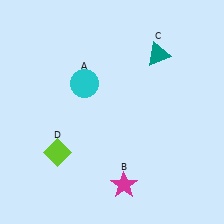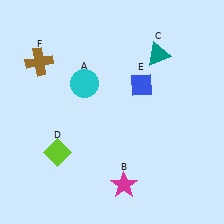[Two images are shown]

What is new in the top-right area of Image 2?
A blue diamond (E) was added in the top-right area of Image 2.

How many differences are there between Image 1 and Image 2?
There are 2 differences between the two images.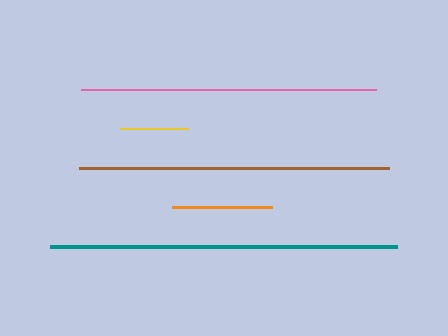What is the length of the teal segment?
The teal segment is approximately 348 pixels long.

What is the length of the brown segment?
The brown segment is approximately 310 pixels long.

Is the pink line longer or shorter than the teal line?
The teal line is longer than the pink line.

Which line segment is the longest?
The teal line is the longest at approximately 348 pixels.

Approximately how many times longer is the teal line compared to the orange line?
The teal line is approximately 3.5 times the length of the orange line.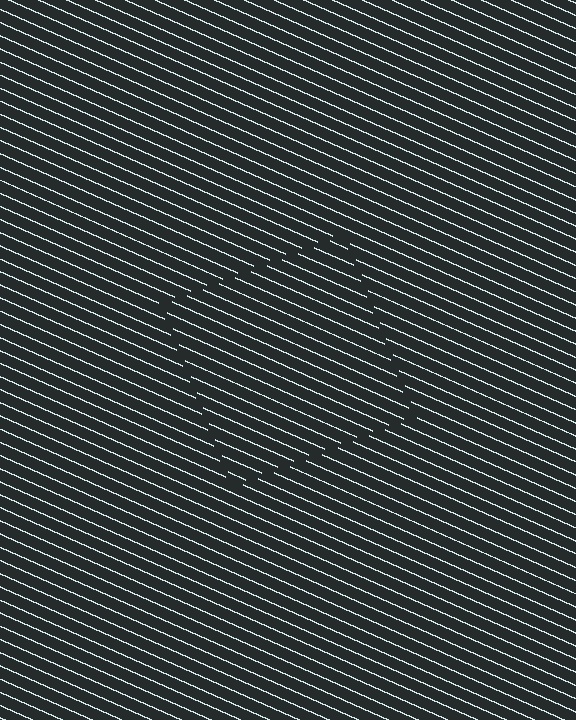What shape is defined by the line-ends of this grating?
An illusory square. The interior of the shape contains the same grating, shifted by half a period — the contour is defined by the phase discontinuity where line-ends from the inner and outer gratings abut.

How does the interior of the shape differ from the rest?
The interior of the shape contains the same grating, shifted by half a period — the contour is defined by the phase discontinuity where line-ends from the inner and outer gratings abut.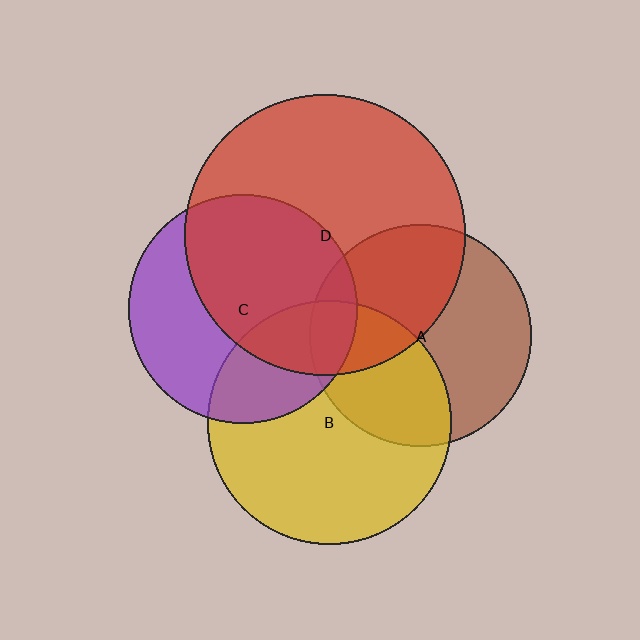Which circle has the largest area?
Circle D (red).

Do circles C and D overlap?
Yes.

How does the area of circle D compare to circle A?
Approximately 1.6 times.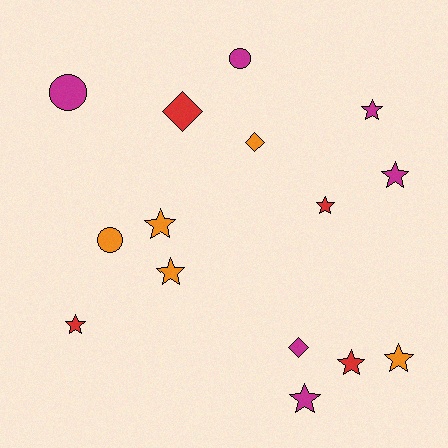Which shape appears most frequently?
Star, with 9 objects.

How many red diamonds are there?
There is 1 red diamond.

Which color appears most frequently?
Magenta, with 6 objects.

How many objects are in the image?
There are 15 objects.